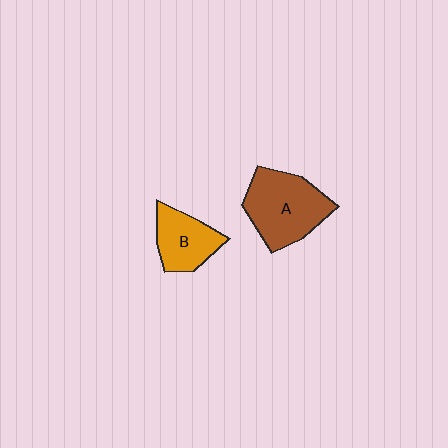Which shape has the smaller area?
Shape B (orange).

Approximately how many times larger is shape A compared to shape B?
Approximately 1.5 times.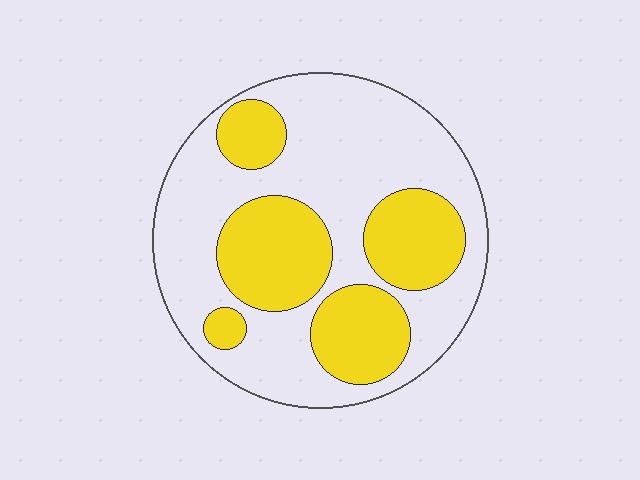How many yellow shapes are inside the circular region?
5.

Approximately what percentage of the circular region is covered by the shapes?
Approximately 35%.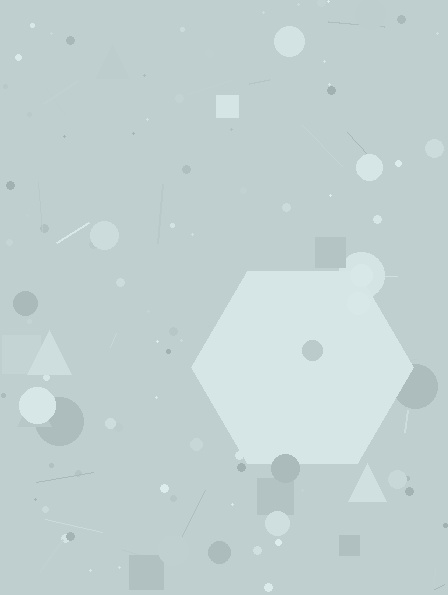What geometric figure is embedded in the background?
A hexagon is embedded in the background.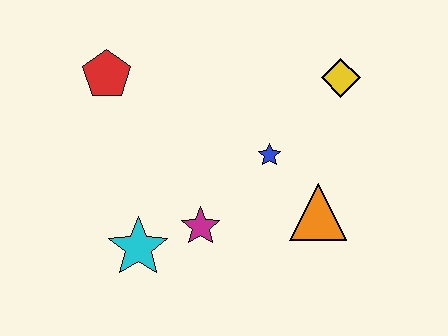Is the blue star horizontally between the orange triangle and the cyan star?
Yes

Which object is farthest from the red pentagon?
The orange triangle is farthest from the red pentagon.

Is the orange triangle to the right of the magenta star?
Yes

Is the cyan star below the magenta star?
Yes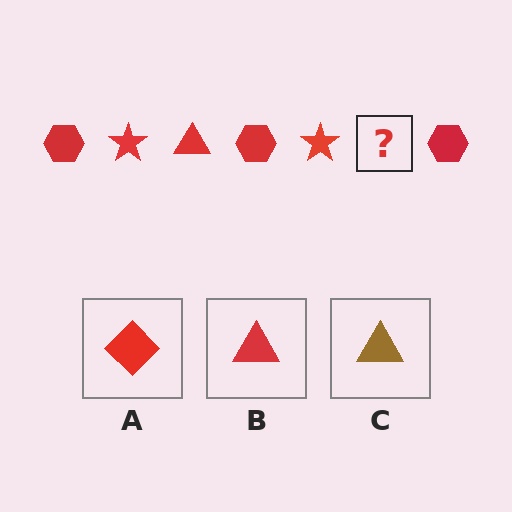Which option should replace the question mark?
Option B.